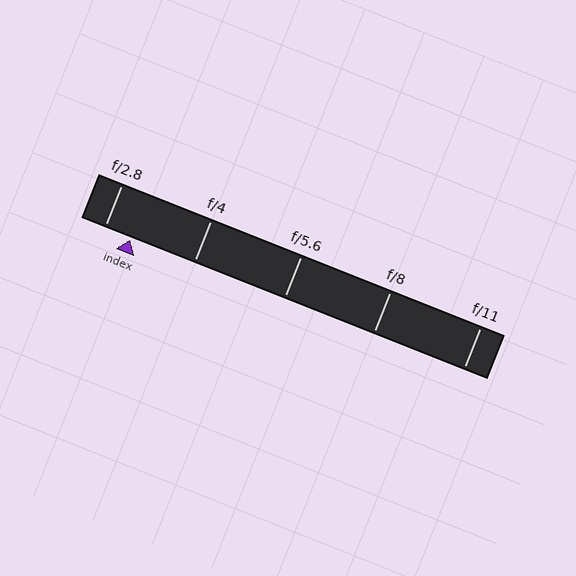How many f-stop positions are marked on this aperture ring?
There are 5 f-stop positions marked.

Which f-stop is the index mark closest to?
The index mark is closest to f/2.8.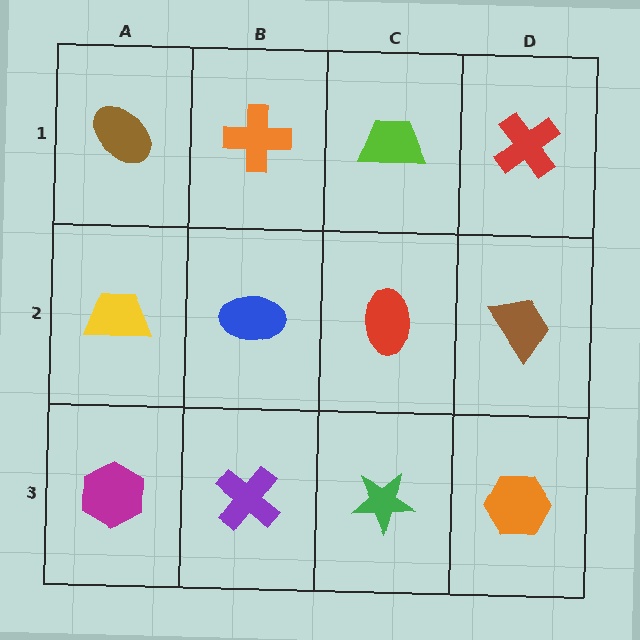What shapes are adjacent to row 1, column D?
A brown trapezoid (row 2, column D), a lime trapezoid (row 1, column C).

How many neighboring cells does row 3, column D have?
2.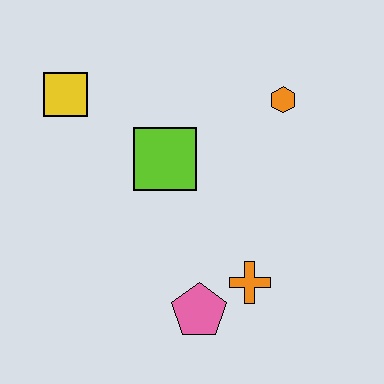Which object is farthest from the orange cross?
The yellow square is farthest from the orange cross.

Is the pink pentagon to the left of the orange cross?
Yes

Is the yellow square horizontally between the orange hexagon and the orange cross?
No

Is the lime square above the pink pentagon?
Yes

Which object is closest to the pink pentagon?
The orange cross is closest to the pink pentagon.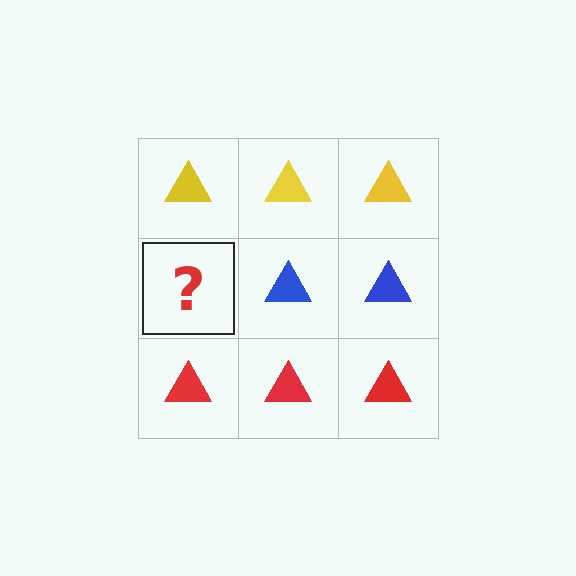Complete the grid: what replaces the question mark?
The question mark should be replaced with a blue triangle.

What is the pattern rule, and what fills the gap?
The rule is that each row has a consistent color. The gap should be filled with a blue triangle.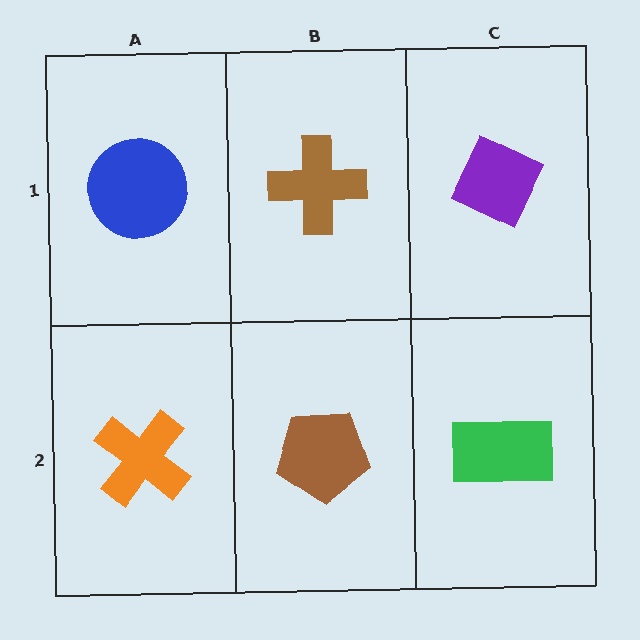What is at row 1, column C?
A purple diamond.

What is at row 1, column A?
A blue circle.